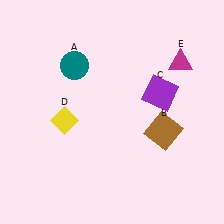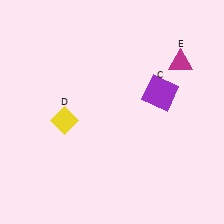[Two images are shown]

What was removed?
The teal circle (A), the brown square (B) were removed in Image 2.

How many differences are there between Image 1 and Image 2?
There are 2 differences between the two images.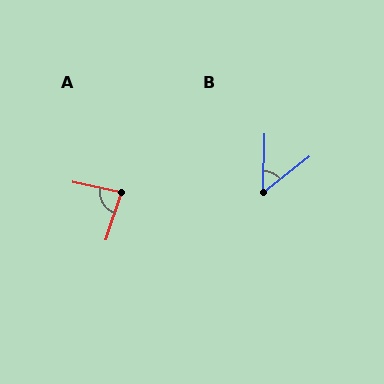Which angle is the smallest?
B, at approximately 50 degrees.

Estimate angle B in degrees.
Approximately 50 degrees.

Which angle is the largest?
A, at approximately 85 degrees.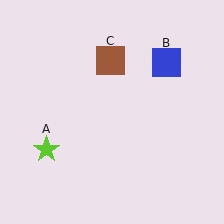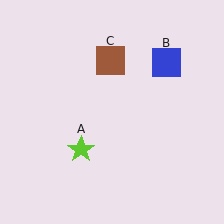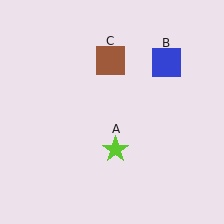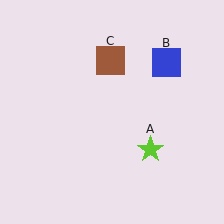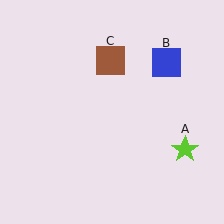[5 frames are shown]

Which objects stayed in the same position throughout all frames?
Blue square (object B) and brown square (object C) remained stationary.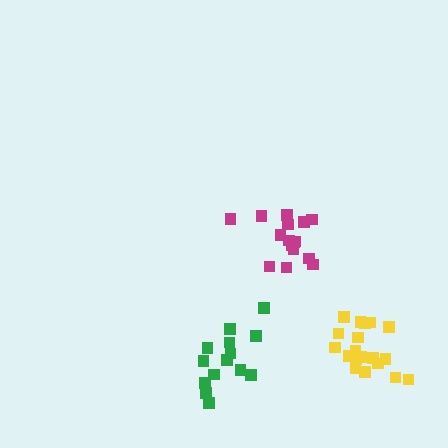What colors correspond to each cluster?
The clusters are colored: magenta, yellow, green.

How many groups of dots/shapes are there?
There are 3 groups.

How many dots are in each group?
Group 1: 16 dots, Group 2: 19 dots, Group 3: 14 dots (49 total).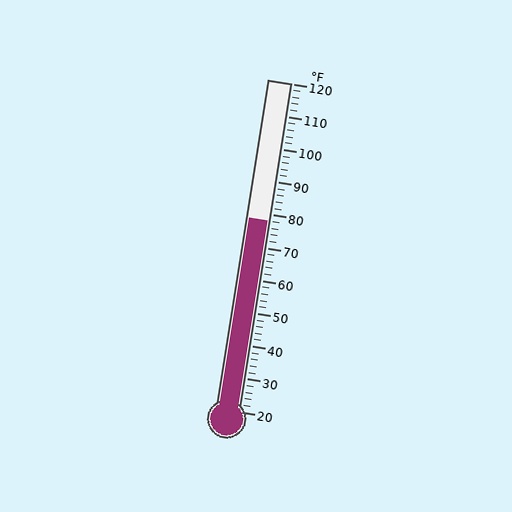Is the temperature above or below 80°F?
The temperature is below 80°F.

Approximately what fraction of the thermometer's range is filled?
The thermometer is filled to approximately 60% of its range.